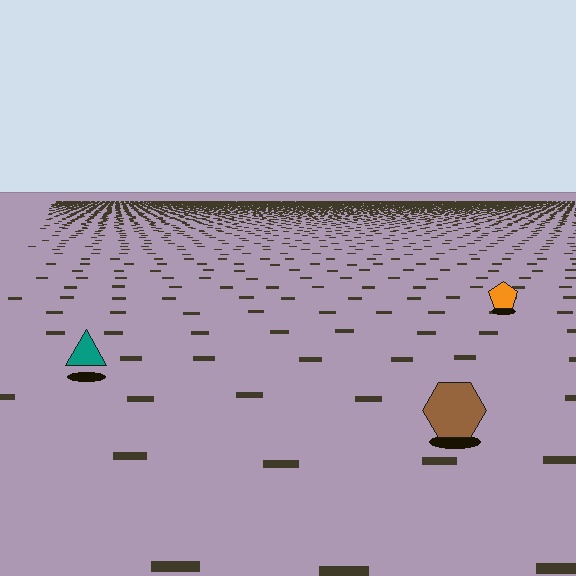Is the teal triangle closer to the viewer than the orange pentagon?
Yes. The teal triangle is closer — you can tell from the texture gradient: the ground texture is coarser near it.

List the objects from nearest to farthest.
From nearest to farthest: the brown hexagon, the teal triangle, the orange pentagon.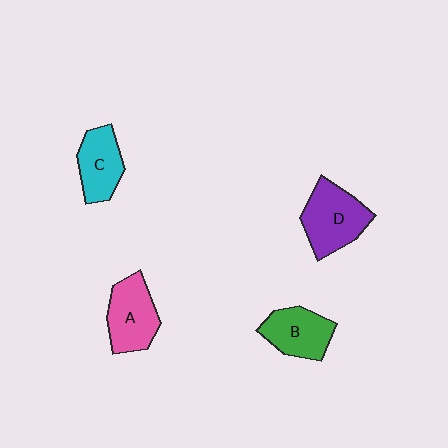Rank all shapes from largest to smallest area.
From largest to smallest: D (purple), A (pink), B (green), C (cyan).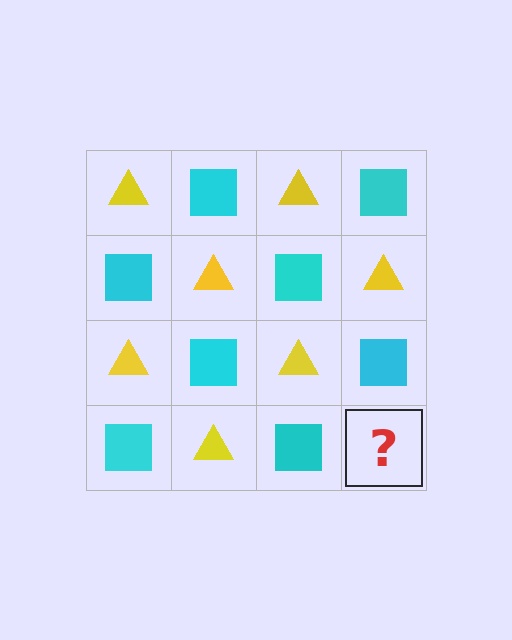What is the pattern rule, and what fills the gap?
The rule is that it alternates yellow triangle and cyan square in a checkerboard pattern. The gap should be filled with a yellow triangle.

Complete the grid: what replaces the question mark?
The question mark should be replaced with a yellow triangle.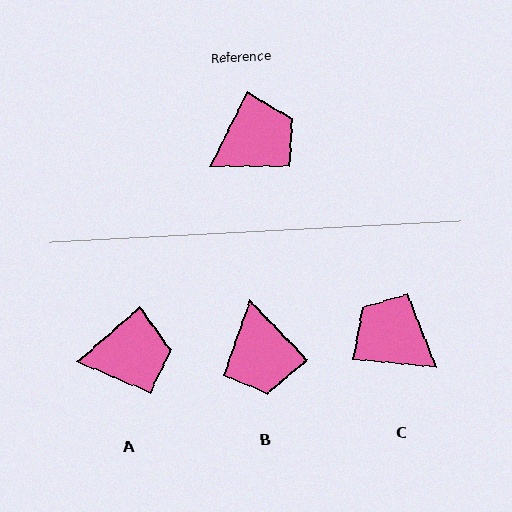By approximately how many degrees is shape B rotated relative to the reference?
Approximately 109 degrees clockwise.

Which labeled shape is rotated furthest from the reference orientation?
C, about 111 degrees away.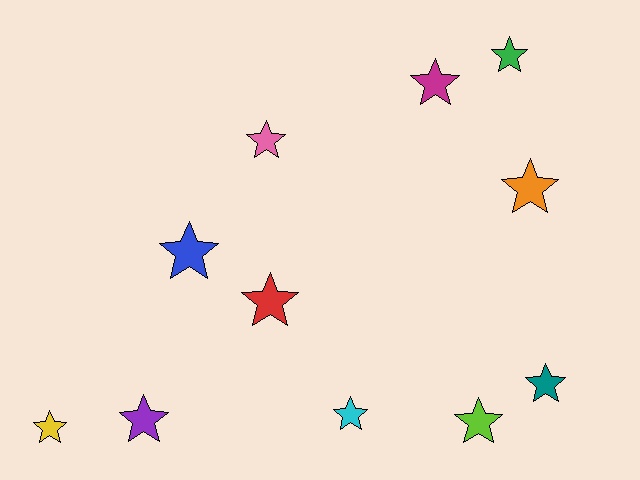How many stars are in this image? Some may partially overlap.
There are 11 stars.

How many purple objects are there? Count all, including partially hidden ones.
There is 1 purple object.